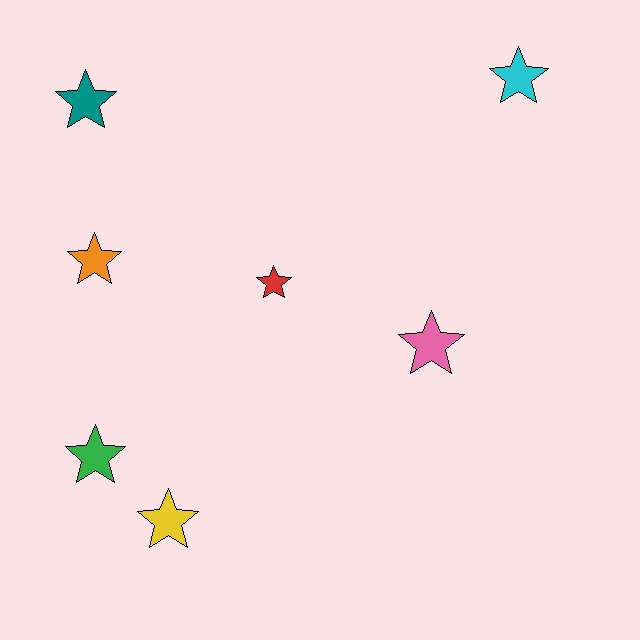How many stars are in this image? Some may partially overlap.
There are 7 stars.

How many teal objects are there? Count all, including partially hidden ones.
There is 1 teal object.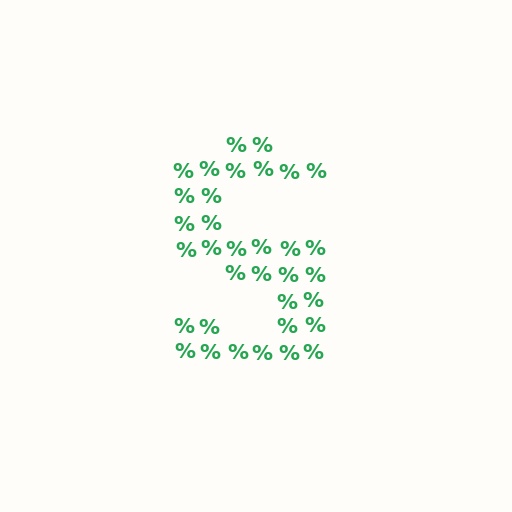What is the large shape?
The large shape is the letter S.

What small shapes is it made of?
It is made of small percent signs.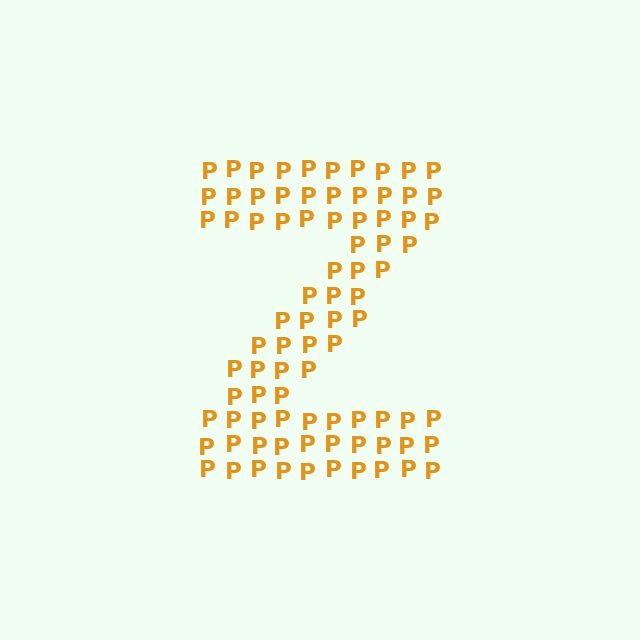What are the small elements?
The small elements are letter P's.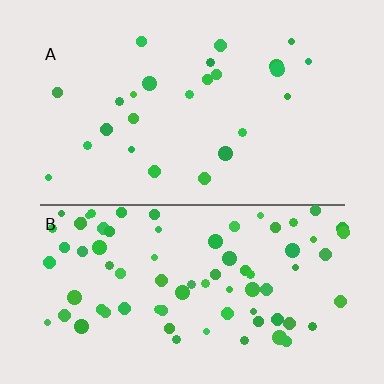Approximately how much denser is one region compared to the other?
Approximately 3.2× — region B over region A.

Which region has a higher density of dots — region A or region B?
B (the bottom).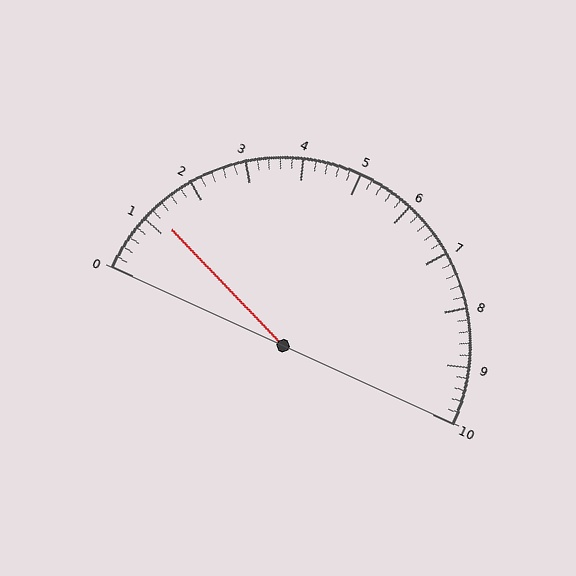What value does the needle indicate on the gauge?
The needle indicates approximately 1.2.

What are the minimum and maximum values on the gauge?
The gauge ranges from 0 to 10.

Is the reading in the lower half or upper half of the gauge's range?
The reading is in the lower half of the range (0 to 10).